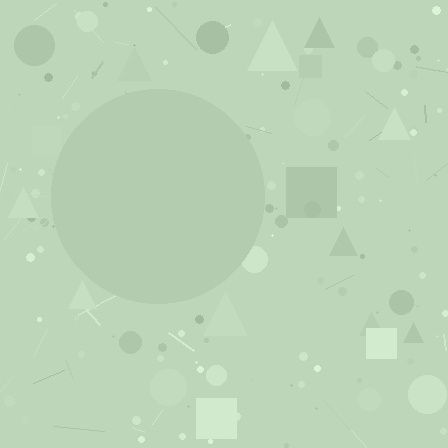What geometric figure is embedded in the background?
A circle is embedded in the background.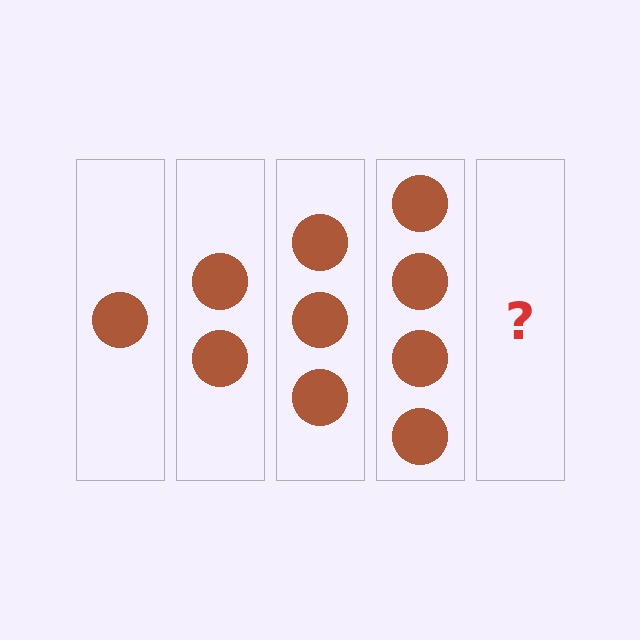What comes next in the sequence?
The next element should be 5 circles.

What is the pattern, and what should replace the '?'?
The pattern is that each step adds one more circle. The '?' should be 5 circles.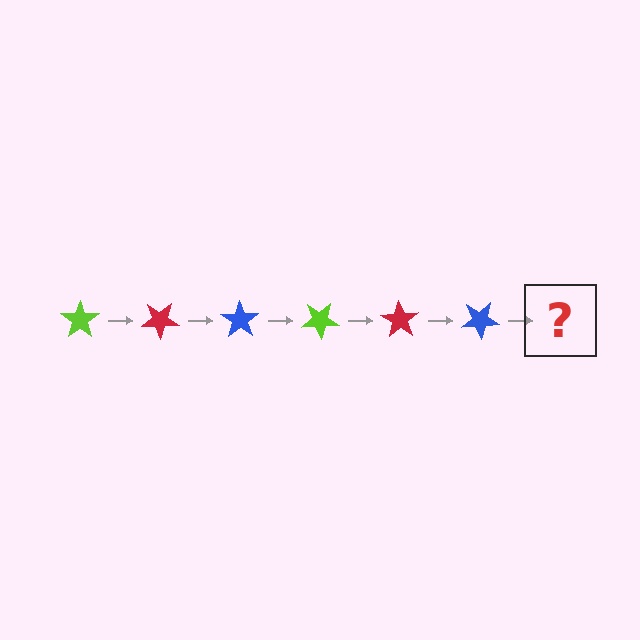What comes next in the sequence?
The next element should be a lime star, rotated 210 degrees from the start.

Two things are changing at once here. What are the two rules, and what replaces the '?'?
The two rules are that it rotates 35 degrees each step and the color cycles through lime, red, and blue. The '?' should be a lime star, rotated 210 degrees from the start.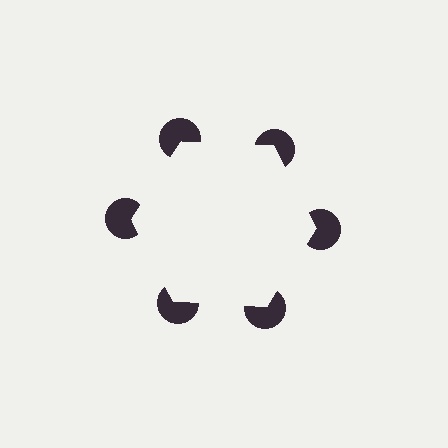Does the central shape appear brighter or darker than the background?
It typically appears slightly brighter than the background, even though no actual brightness change is drawn.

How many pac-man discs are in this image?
There are 6 — one at each vertex of the illusory hexagon.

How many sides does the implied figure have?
6 sides.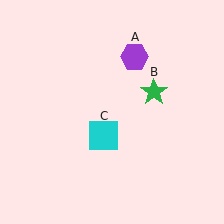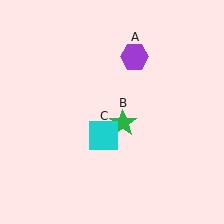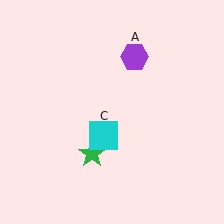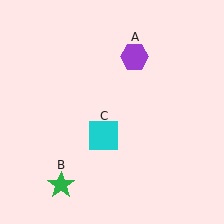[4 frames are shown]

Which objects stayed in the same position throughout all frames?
Purple hexagon (object A) and cyan square (object C) remained stationary.